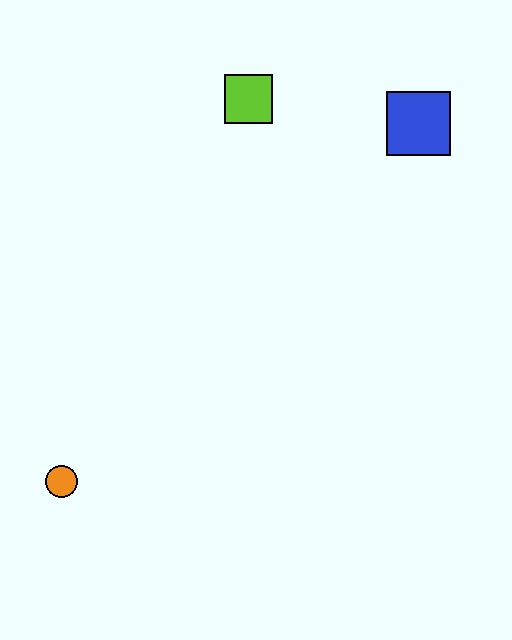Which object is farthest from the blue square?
The orange circle is farthest from the blue square.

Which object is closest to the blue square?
The lime square is closest to the blue square.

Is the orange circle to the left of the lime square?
Yes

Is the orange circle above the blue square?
No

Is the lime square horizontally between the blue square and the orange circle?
Yes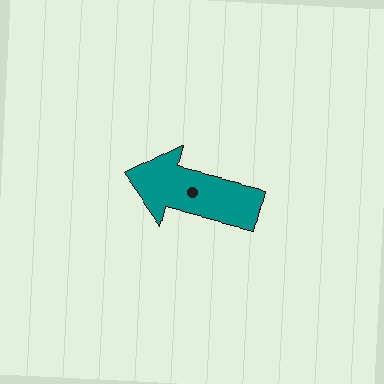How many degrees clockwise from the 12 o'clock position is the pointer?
Approximately 283 degrees.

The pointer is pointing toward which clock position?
Roughly 9 o'clock.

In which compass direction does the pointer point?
West.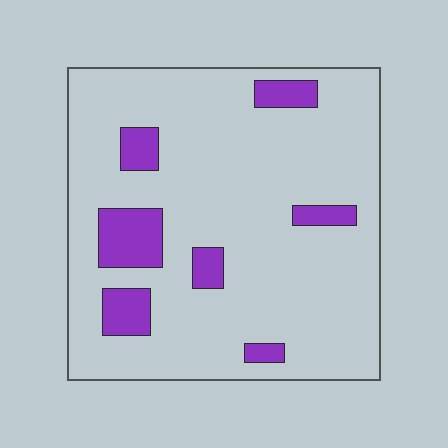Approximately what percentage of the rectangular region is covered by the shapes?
Approximately 15%.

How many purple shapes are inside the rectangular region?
7.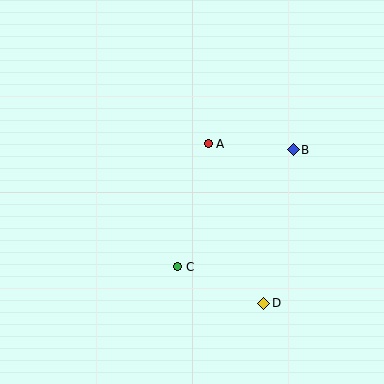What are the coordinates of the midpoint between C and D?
The midpoint between C and D is at (221, 285).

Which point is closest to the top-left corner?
Point A is closest to the top-left corner.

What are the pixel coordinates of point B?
Point B is at (293, 150).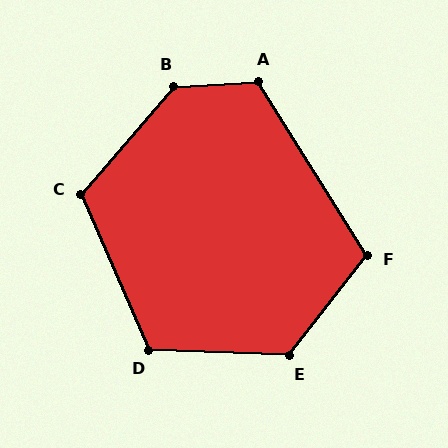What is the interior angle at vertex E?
Approximately 126 degrees (obtuse).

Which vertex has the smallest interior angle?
F, at approximately 110 degrees.